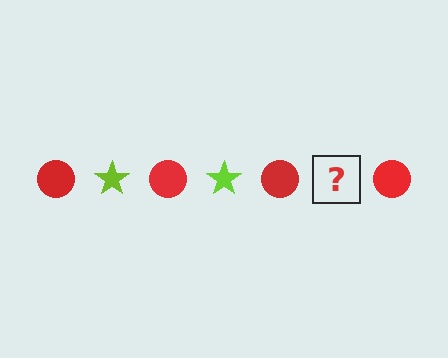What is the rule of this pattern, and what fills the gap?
The rule is that the pattern alternates between red circle and lime star. The gap should be filled with a lime star.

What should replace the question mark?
The question mark should be replaced with a lime star.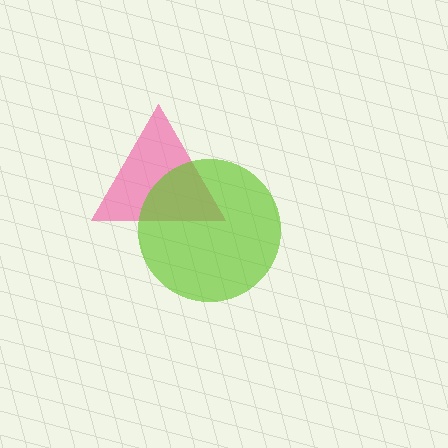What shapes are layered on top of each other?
The layered shapes are: a pink triangle, a lime circle.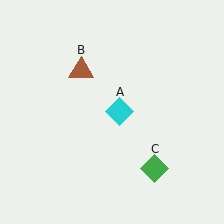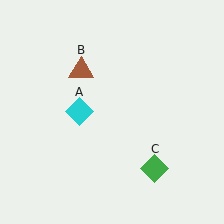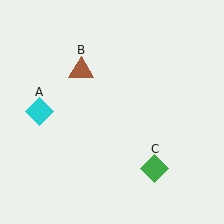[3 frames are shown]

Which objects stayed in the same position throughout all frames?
Brown triangle (object B) and green diamond (object C) remained stationary.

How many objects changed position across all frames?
1 object changed position: cyan diamond (object A).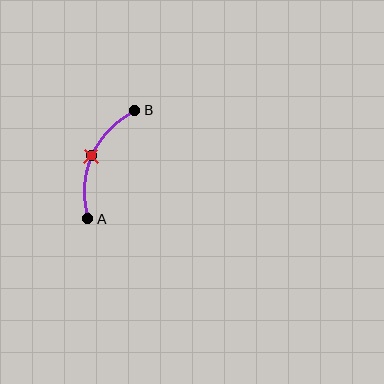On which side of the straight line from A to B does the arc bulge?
The arc bulges to the left of the straight line connecting A and B.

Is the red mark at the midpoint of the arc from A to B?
Yes. The red mark lies on the arc at equal arc-length from both A and B — it is the arc midpoint.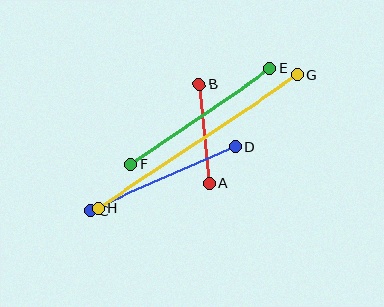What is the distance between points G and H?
The distance is approximately 239 pixels.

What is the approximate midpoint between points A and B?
The midpoint is at approximately (204, 134) pixels.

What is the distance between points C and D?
The distance is approximately 158 pixels.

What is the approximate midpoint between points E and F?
The midpoint is at approximately (200, 117) pixels.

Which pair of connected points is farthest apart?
Points G and H are farthest apart.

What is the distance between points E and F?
The distance is approximately 169 pixels.